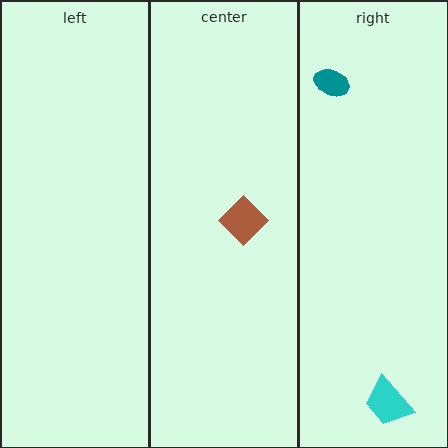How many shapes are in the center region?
1.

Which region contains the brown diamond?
The center region.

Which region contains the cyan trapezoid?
The right region.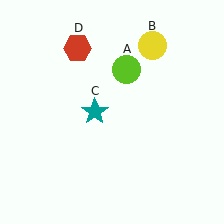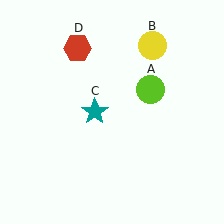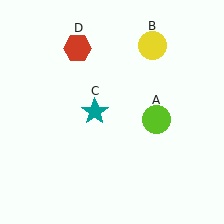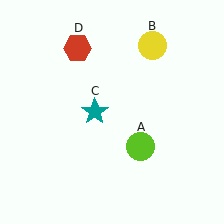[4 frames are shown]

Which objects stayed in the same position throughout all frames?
Yellow circle (object B) and teal star (object C) and red hexagon (object D) remained stationary.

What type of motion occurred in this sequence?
The lime circle (object A) rotated clockwise around the center of the scene.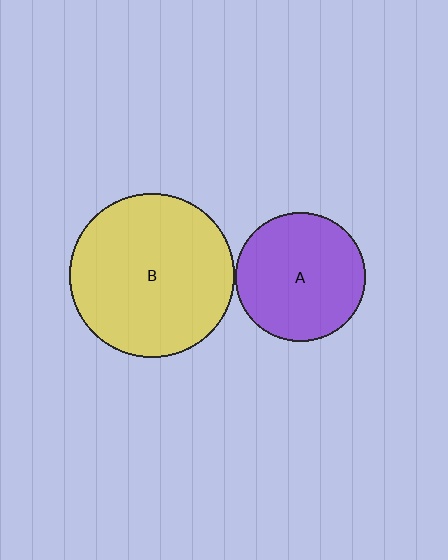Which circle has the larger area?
Circle B (yellow).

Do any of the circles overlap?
No, none of the circles overlap.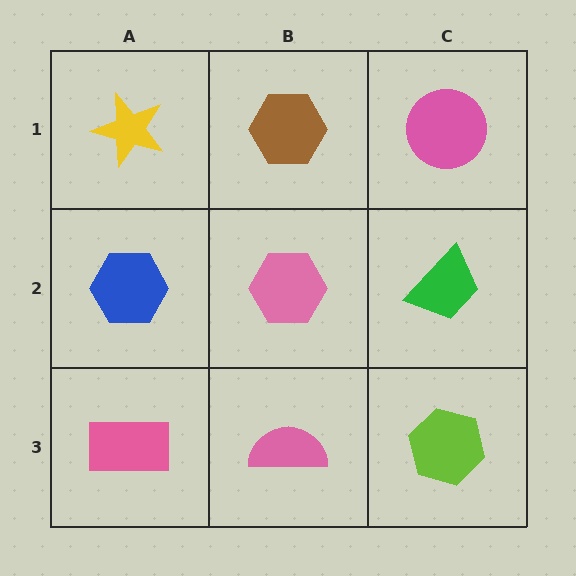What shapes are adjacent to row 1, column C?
A green trapezoid (row 2, column C), a brown hexagon (row 1, column B).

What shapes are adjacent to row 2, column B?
A brown hexagon (row 1, column B), a pink semicircle (row 3, column B), a blue hexagon (row 2, column A), a green trapezoid (row 2, column C).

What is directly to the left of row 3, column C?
A pink semicircle.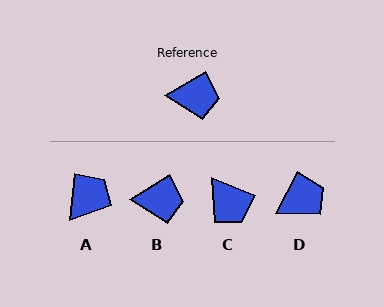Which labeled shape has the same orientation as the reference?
B.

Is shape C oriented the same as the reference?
No, it is off by about 54 degrees.